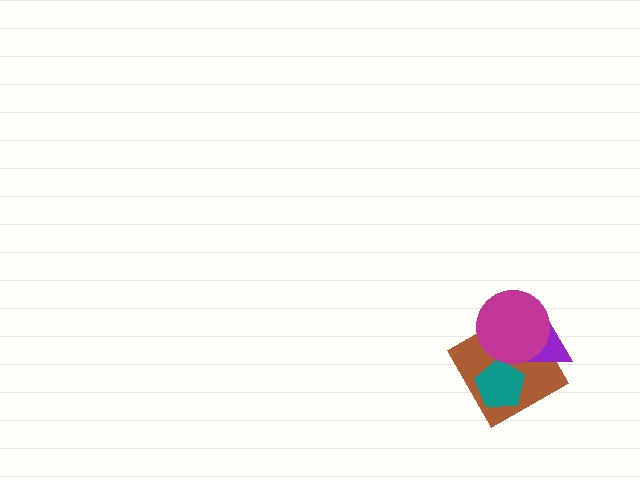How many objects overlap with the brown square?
3 objects overlap with the brown square.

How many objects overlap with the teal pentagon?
2 objects overlap with the teal pentagon.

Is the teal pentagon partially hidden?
No, no other shape covers it.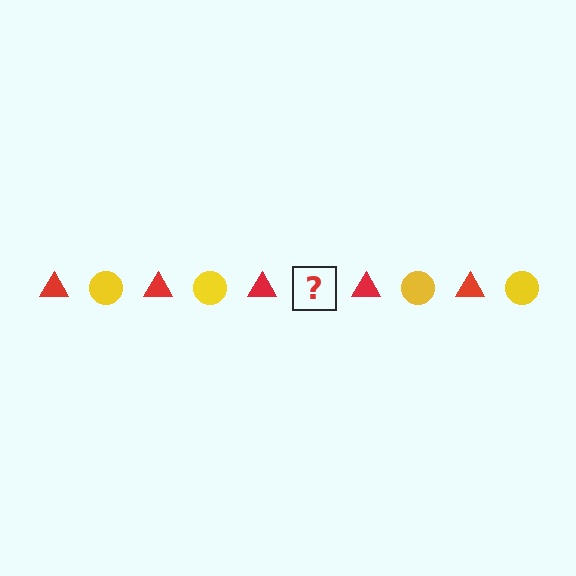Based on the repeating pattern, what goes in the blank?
The blank should be a yellow circle.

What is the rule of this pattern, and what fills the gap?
The rule is that the pattern alternates between red triangle and yellow circle. The gap should be filled with a yellow circle.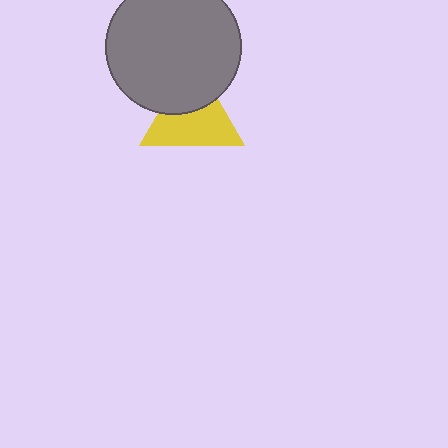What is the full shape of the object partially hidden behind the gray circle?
The partially hidden object is a yellow triangle.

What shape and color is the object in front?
The object in front is a gray circle.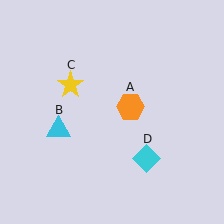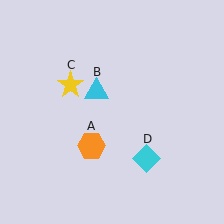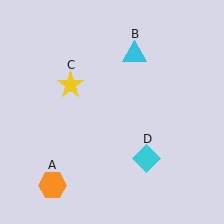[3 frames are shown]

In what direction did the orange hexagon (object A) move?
The orange hexagon (object A) moved down and to the left.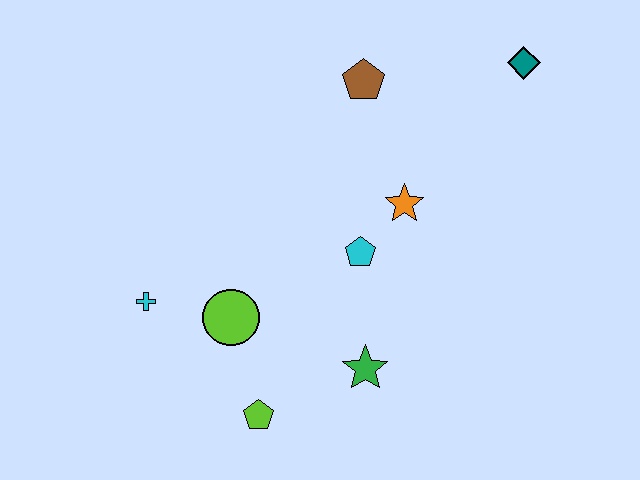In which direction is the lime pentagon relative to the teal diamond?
The lime pentagon is below the teal diamond.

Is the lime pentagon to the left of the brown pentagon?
Yes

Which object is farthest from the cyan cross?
The teal diamond is farthest from the cyan cross.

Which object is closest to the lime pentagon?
The lime circle is closest to the lime pentagon.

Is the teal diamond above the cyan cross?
Yes